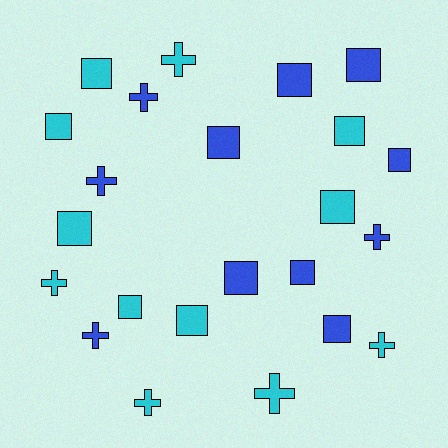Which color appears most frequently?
Cyan, with 12 objects.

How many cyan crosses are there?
There are 5 cyan crosses.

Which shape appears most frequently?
Square, with 14 objects.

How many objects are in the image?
There are 23 objects.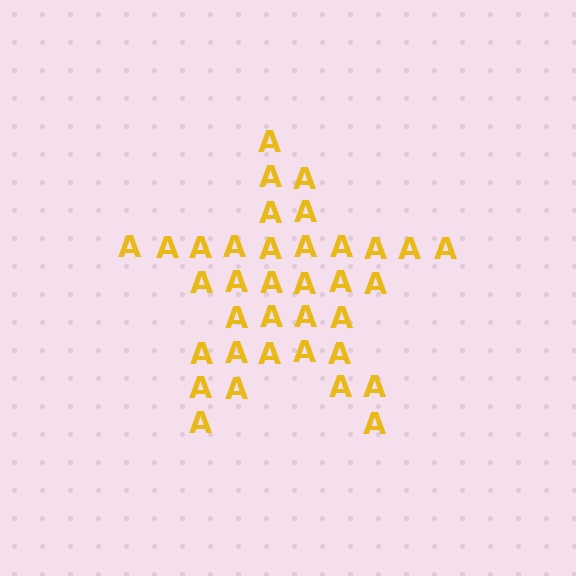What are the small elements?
The small elements are letter A's.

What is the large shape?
The large shape is a star.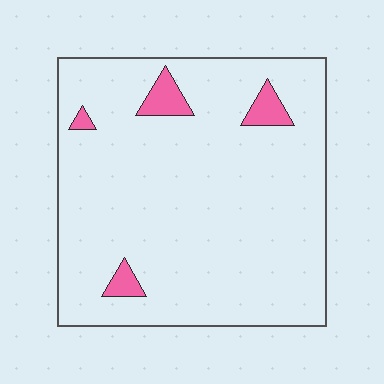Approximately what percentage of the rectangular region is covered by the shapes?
Approximately 5%.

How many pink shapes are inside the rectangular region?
4.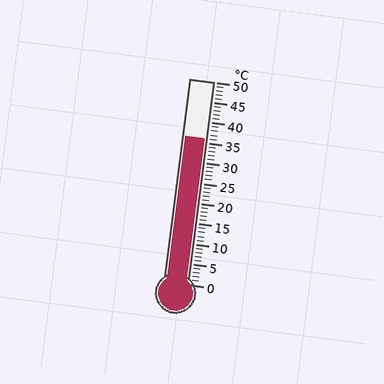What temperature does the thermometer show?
The thermometer shows approximately 36°C.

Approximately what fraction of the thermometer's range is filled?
The thermometer is filled to approximately 70% of its range.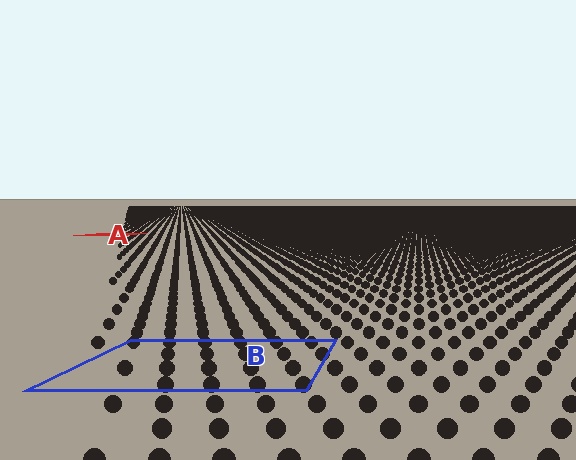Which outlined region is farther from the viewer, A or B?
Region A is farther from the viewer — the texture elements inside it appear smaller and more densely packed.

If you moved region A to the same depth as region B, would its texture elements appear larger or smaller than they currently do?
They would appear larger. At a closer depth, the same texture elements are projected at a bigger on-screen size.